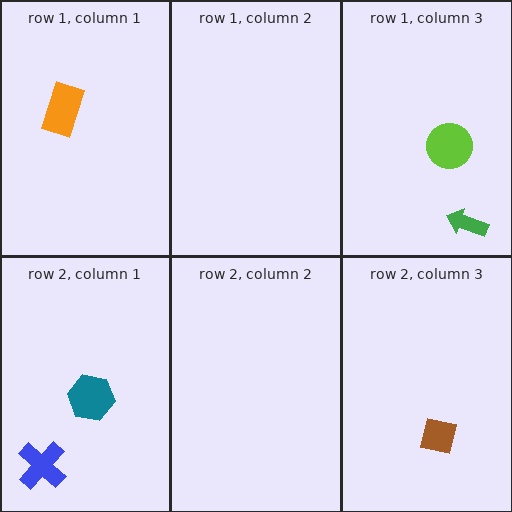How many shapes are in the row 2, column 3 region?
1.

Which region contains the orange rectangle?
The row 1, column 1 region.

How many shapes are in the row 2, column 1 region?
2.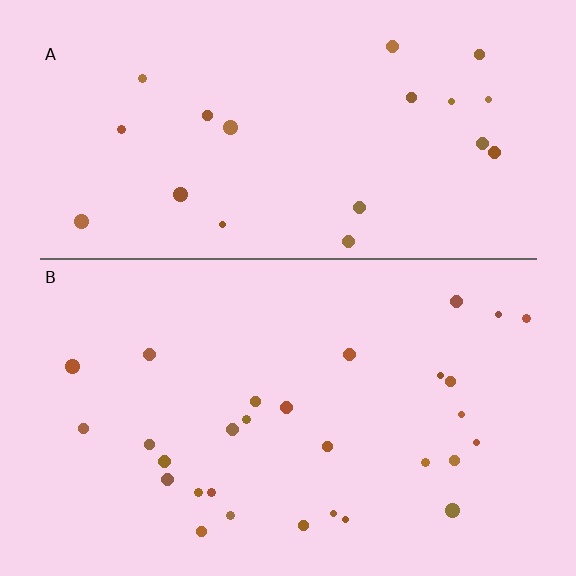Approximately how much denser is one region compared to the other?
Approximately 1.4× — region B over region A.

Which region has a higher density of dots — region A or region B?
B (the bottom).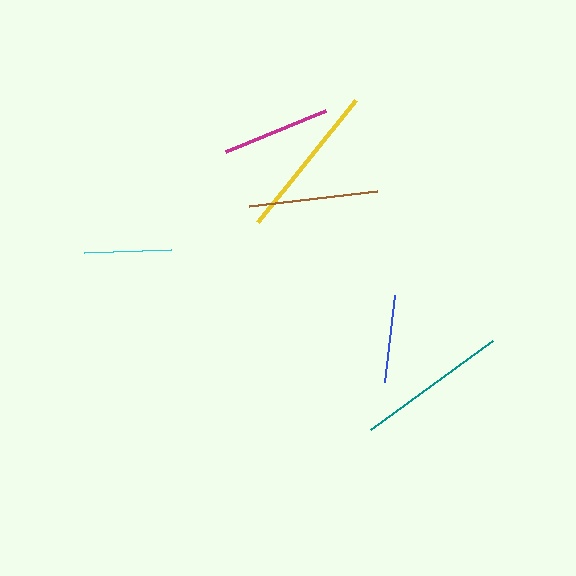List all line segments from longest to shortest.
From longest to shortest: yellow, teal, brown, magenta, blue, cyan.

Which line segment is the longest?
The yellow line is the longest at approximately 157 pixels.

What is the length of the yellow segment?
The yellow segment is approximately 157 pixels long.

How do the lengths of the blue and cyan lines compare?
The blue and cyan lines are approximately the same length.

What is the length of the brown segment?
The brown segment is approximately 129 pixels long.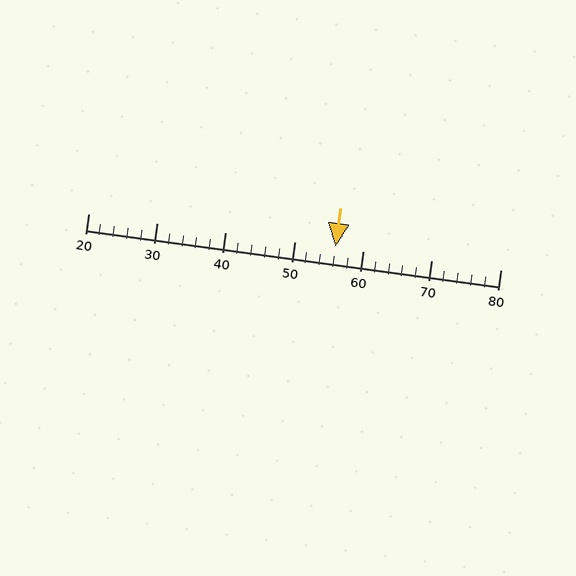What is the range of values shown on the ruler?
The ruler shows values from 20 to 80.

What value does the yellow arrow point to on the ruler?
The yellow arrow points to approximately 56.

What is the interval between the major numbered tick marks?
The major tick marks are spaced 10 units apart.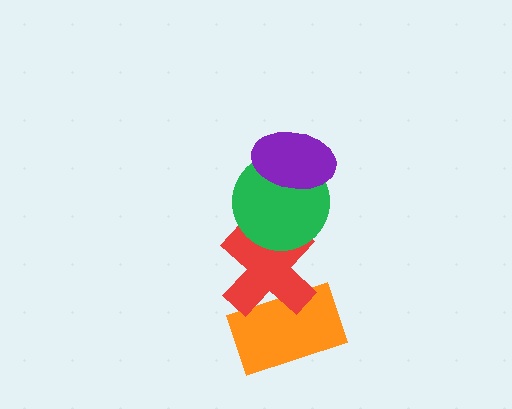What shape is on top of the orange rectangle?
The red cross is on top of the orange rectangle.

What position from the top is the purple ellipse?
The purple ellipse is 1st from the top.